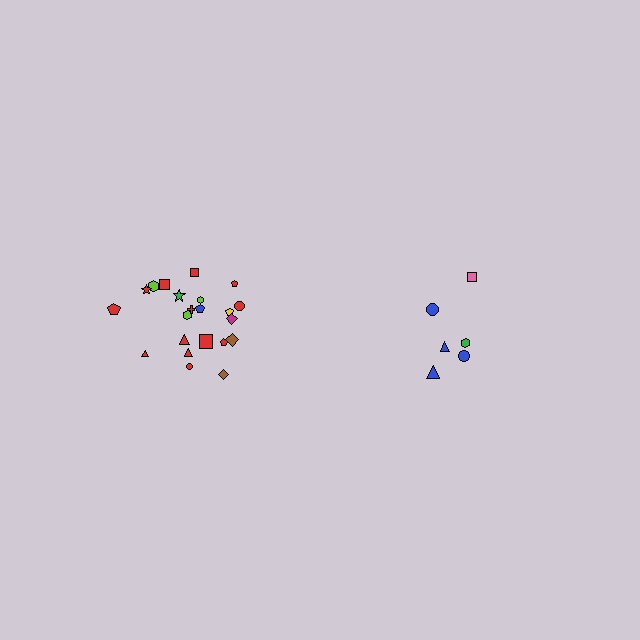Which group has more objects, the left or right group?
The left group.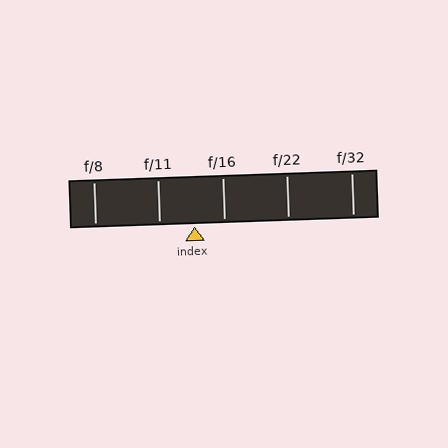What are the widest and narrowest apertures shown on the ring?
The widest aperture shown is f/8 and the narrowest is f/32.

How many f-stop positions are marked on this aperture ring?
There are 5 f-stop positions marked.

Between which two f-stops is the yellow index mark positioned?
The index mark is between f/11 and f/16.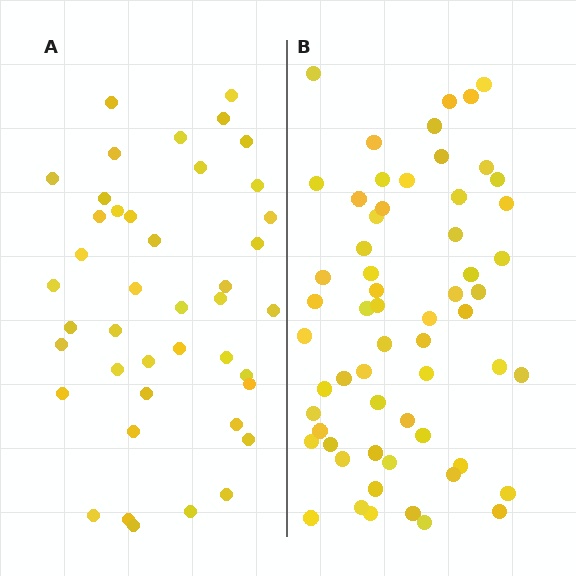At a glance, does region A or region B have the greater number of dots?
Region B (the right region) has more dots.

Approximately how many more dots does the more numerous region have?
Region B has approximately 20 more dots than region A.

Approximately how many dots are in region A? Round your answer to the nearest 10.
About 40 dots. (The exact count is 42, which rounds to 40.)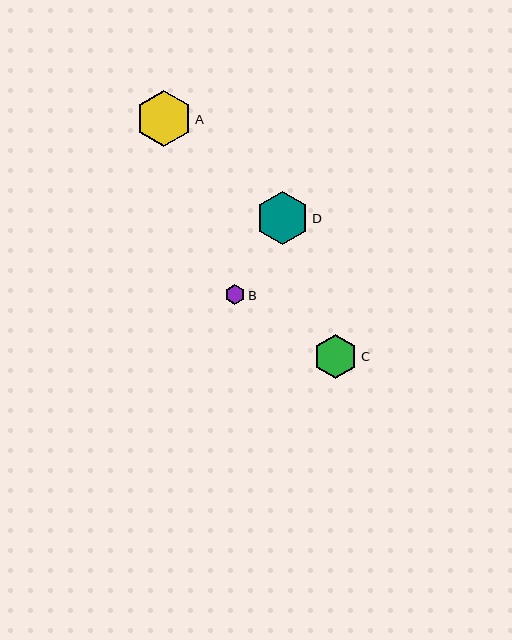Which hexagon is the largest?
Hexagon A is the largest with a size of approximately 56 pixels.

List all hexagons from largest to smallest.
From largest to smallest: A, D, C, B.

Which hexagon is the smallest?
Hexagon B is the smallest with a size of approximately 20 pixels.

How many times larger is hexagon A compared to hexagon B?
Hexagon A is approximately 2.7 times the size of hexagon B.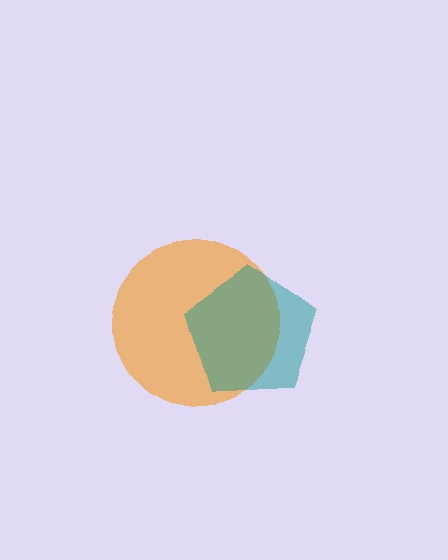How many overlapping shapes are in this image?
There are 2 overlapping shapes in the image.